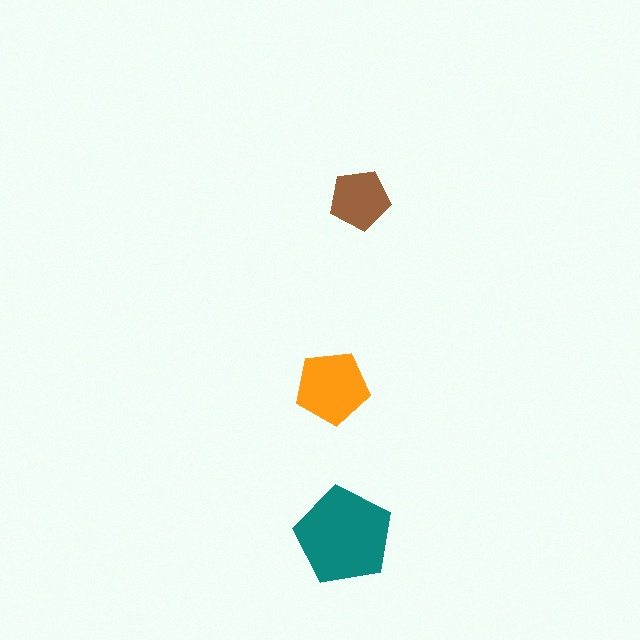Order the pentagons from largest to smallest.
the teal one, the orange one, the brown one.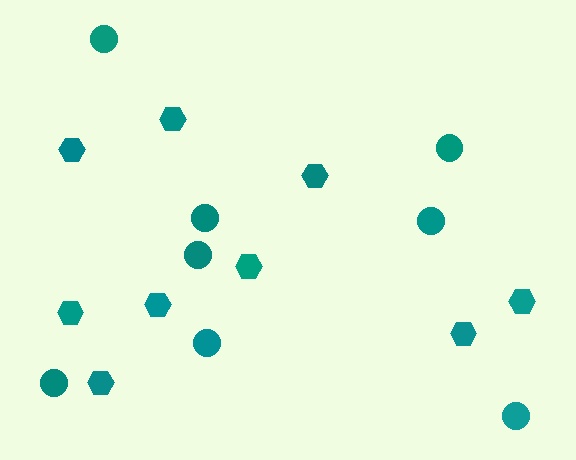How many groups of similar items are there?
There are 2 groups: one group of circles (8) and one group of hexagons (9).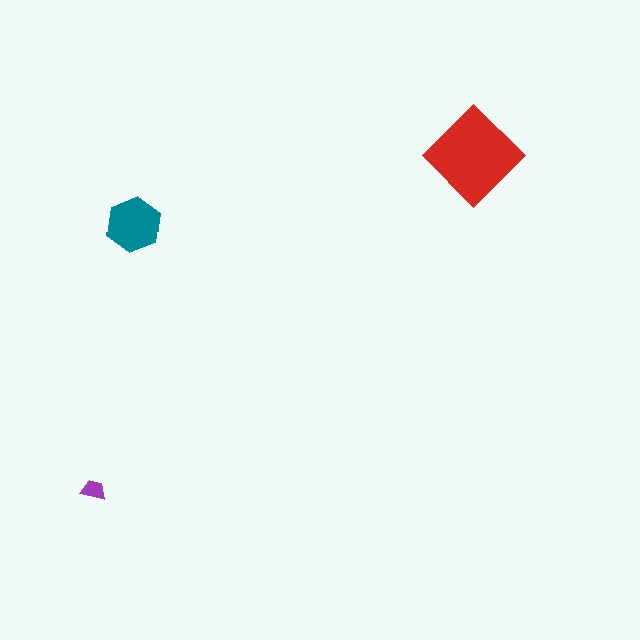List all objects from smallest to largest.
The purple trapezoid, the teal hexagon, the red diamond.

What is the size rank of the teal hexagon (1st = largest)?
2nd.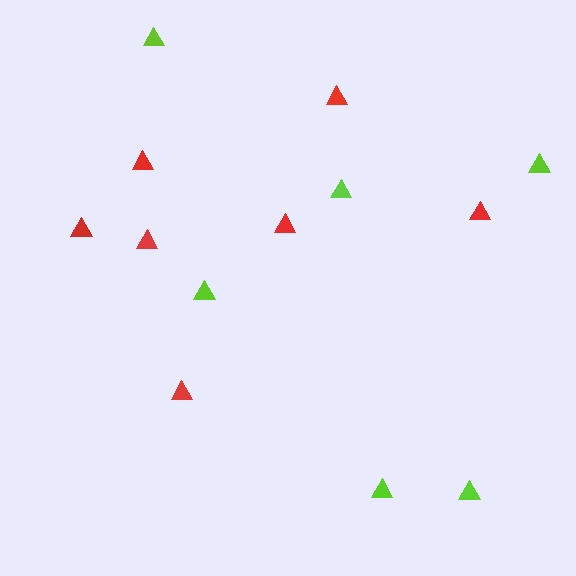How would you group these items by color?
There are 2 groups: one group of red triangles (7) and one group of lime triangles (6).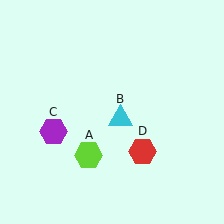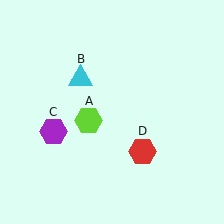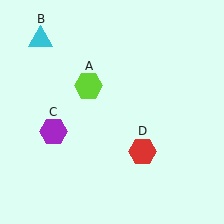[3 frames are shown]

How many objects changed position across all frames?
2 objects changed position: lime hexagon (object A), cyan triangle (object B).